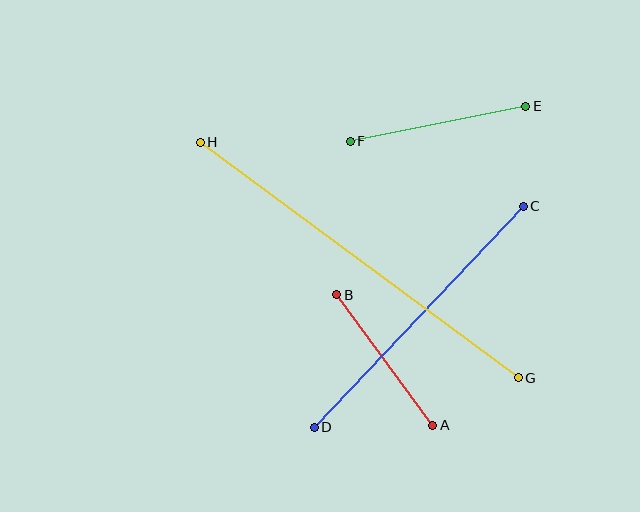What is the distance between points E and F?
The distance is approximately 179 pixels.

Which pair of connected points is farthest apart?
Points G and H are farthest apart.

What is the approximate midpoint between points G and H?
The midpoint is at approximately (359, 260) pixels.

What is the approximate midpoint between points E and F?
The midpoint is at approximately (438, 124) pixels.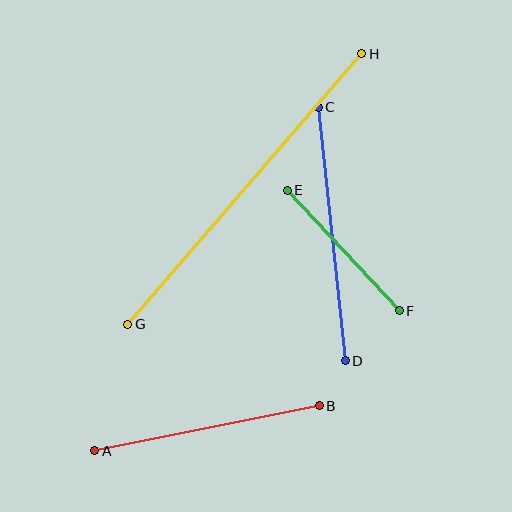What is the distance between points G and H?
The distance is approximately 358 pixels.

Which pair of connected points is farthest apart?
Points G and H are farthest apart.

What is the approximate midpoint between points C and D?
The midpoint is at approximately (332, 234) pixels.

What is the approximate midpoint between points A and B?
The midpoint is at approximately (207, 428) pixels.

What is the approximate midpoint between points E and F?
The midpoint is at approximately (343, 250) pixels.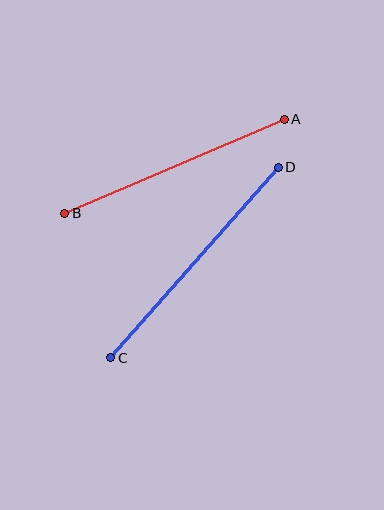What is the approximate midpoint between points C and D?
The midpoint is at approximately (195, 262) pixels.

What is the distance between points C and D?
The distance is approximately 254 pixels.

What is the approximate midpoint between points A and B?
The midpoint is at approximately (174, 166) pixels.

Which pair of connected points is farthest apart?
Points C and D are farthest apart.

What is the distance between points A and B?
The distance is approximately 239 pixels.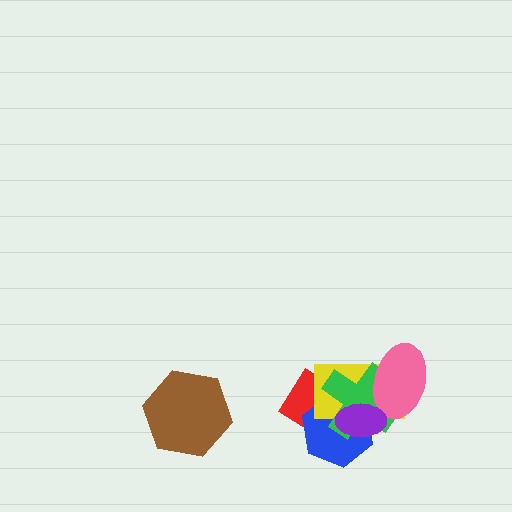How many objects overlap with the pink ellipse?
3 objects overlap with the pink ellipse.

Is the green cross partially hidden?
Yes, it is partially covered by another shape.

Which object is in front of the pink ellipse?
The purple ellipse is in front of the pink ellipse.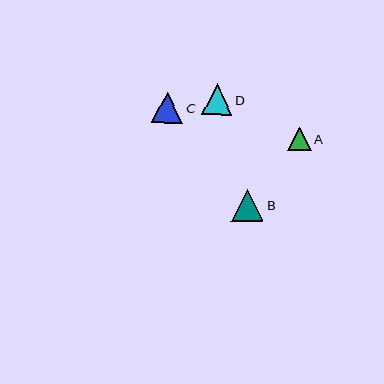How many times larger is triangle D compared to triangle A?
Triangle D is approximately 1.3 times the size of triangle A.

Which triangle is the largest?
Triangle B is the largest with a size of approximately 32 pixels.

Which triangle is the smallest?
Triangle A is the smallest with a size of approximately 23 pixels.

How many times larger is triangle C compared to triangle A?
Triangle C is approximately 1.4 times the size of triangle A.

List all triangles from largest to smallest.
From largest to smallest: B, C, D, A.